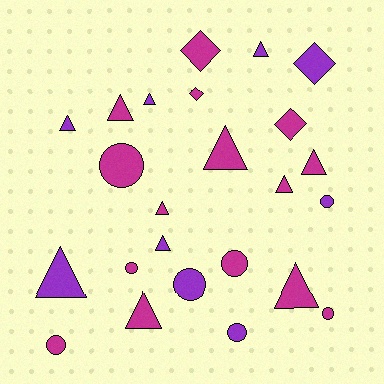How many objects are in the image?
There are 24 objects.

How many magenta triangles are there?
There are 7 magenta triangles.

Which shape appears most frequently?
Triangle, with 12 objects.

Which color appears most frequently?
Magenta, with 15 objects.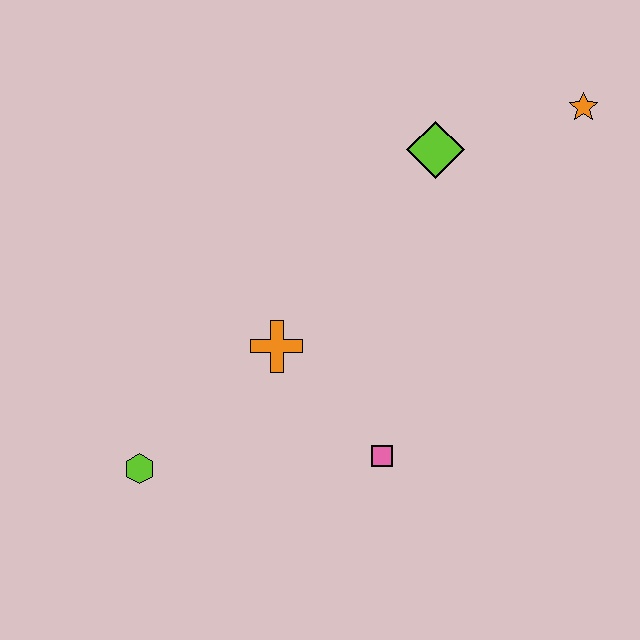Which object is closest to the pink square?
The orange cross is closest to the pink square.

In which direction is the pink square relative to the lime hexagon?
The pink square is to the right of the lime hexagon.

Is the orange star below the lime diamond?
No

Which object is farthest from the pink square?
The orange star is farthest from the pink square.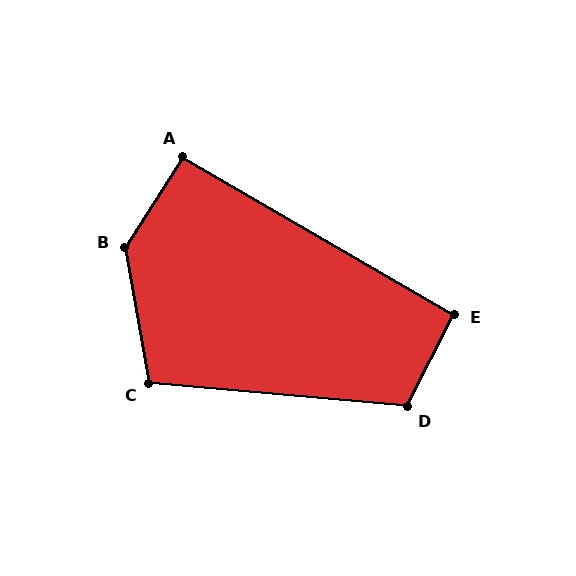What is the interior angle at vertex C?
Approximately 105 degrees (obtuse).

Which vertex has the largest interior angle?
B, at approximately 137 degrees.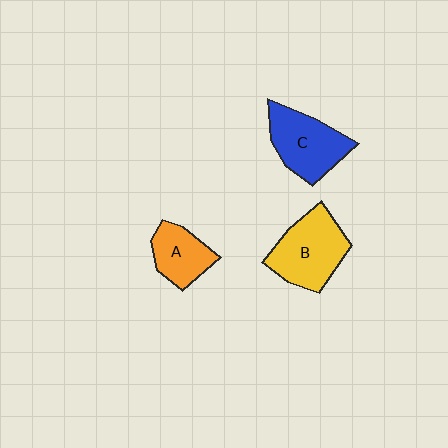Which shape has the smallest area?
Shape A (orange).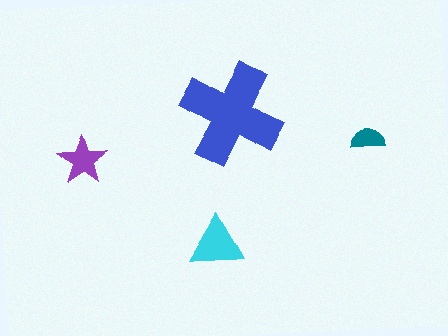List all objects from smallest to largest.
The teal semicircle, the purple star, the cyan triangle, the blue cross.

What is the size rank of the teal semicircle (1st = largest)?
4th.